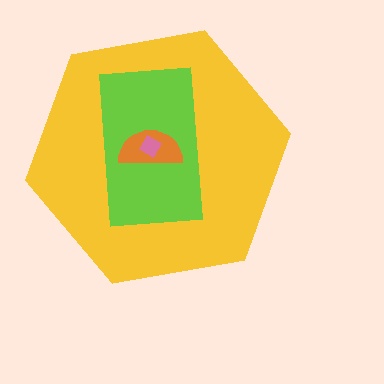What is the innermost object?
The pink diamond.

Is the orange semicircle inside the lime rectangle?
Yes.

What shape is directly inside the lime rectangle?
The orange semicircle.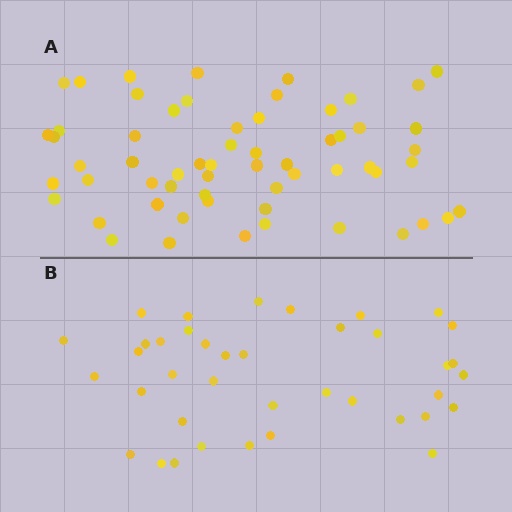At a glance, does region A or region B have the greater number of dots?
Region A (the top region) has more dots.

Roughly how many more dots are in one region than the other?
Region A has approximately 20 more dots than region B.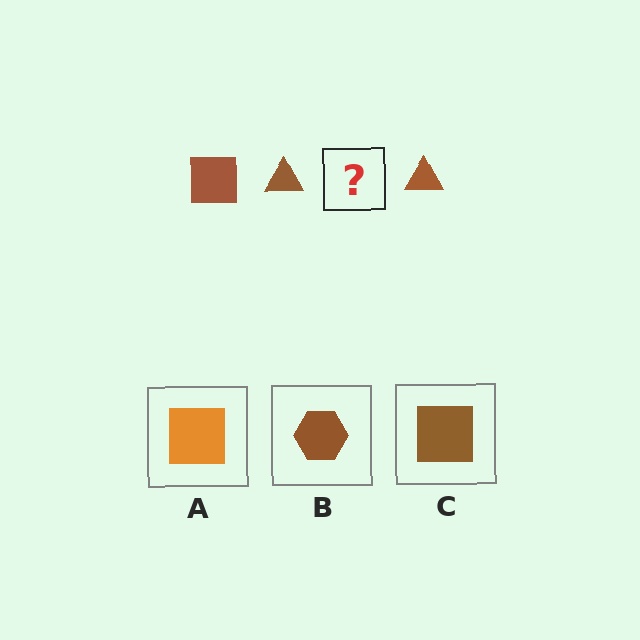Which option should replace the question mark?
Option C.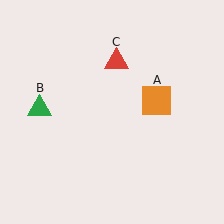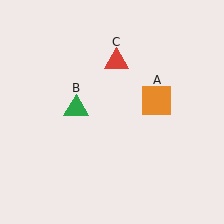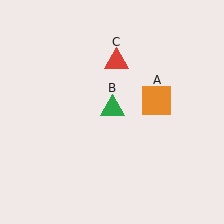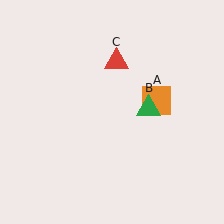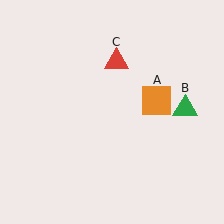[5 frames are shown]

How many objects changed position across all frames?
1 object changed position: green triangle (object B).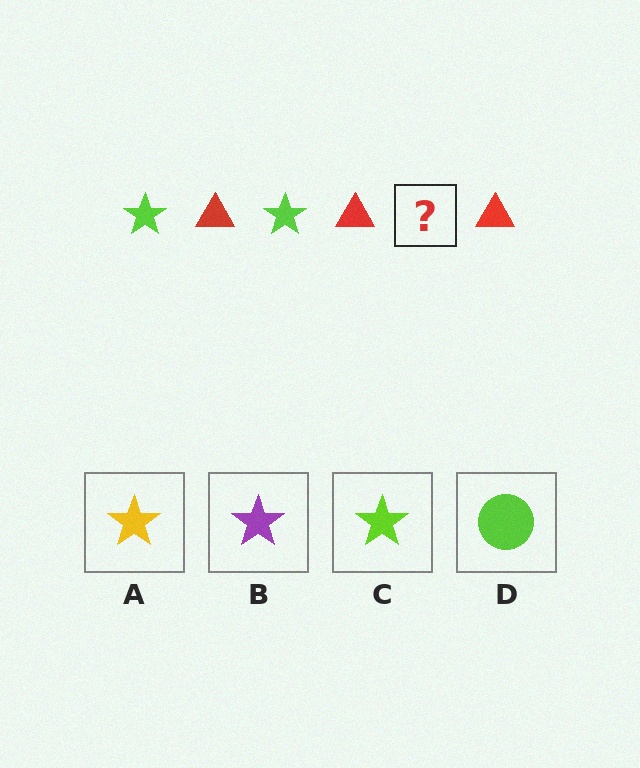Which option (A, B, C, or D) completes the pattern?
C.